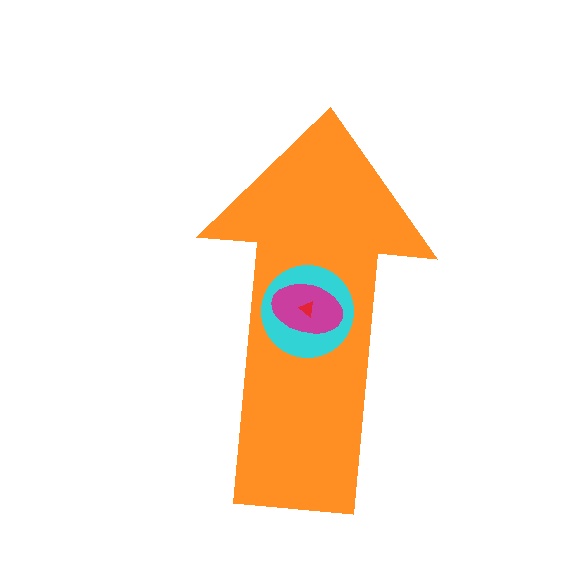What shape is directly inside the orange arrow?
The cyan circle.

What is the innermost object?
The red triangle.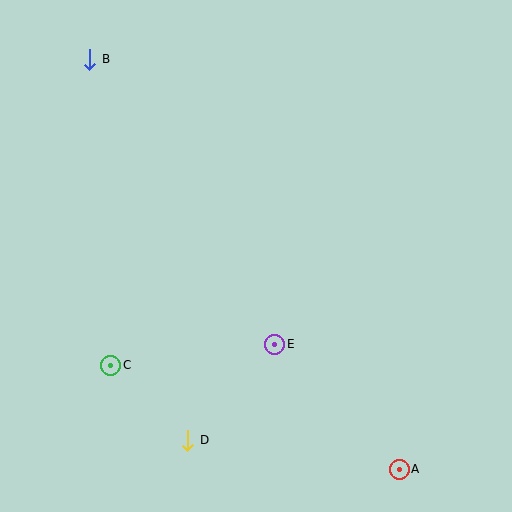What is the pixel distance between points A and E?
The distance between A and E is 176 pixels.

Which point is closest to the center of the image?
Point E at (275, 344) is closest to the center.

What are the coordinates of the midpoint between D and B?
The midpoint between D and B is at (139, 250).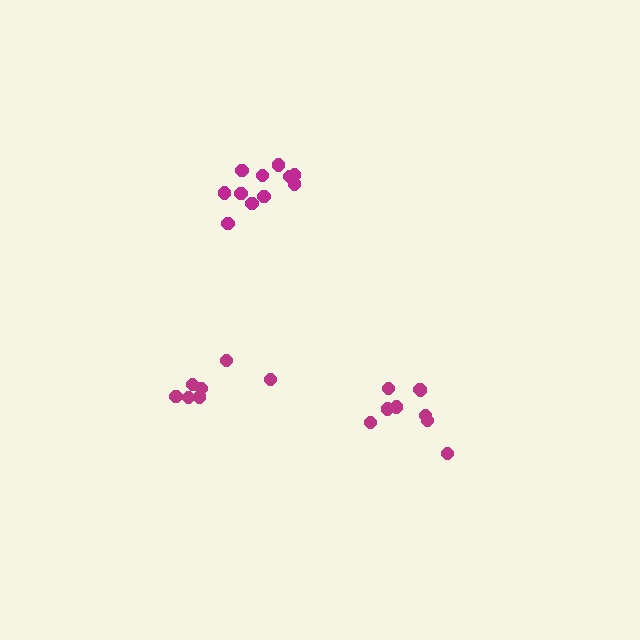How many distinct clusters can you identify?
There are 3 distinct clusters.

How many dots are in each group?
Group 1: 11 dots, Group 2: 7 dots, Group 3: 9 dots (27 total).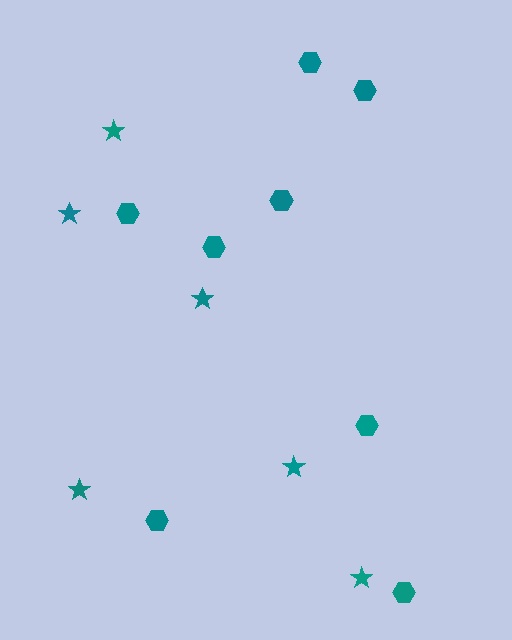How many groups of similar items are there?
There are 2 groups: one group of hexagons (8) and one group of stars (6).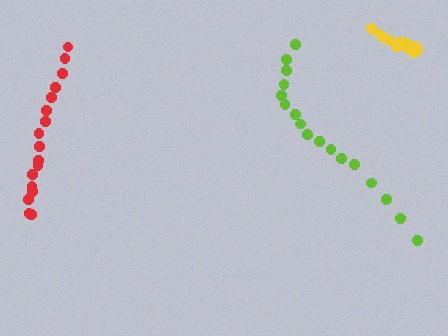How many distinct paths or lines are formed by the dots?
There are 3 distinct paths.